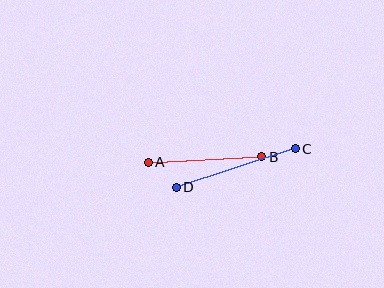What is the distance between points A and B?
The distance is approximately 114 pixels.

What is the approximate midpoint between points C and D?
The midpoint is at approximately (236, 168) pixels.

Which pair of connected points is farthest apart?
Points C and D are farthest apart.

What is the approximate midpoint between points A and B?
The midpoint is at approximately (205, 159) pixels.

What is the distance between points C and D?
The distance is approximately 125 pixels.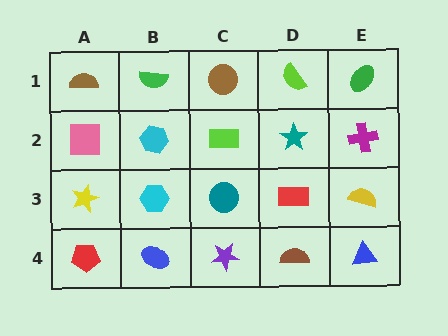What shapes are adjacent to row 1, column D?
A teal star (row 2, column D), a brown circle (row 1, column C), a green ellipse (row 1, column E).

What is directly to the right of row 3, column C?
A red rectangle.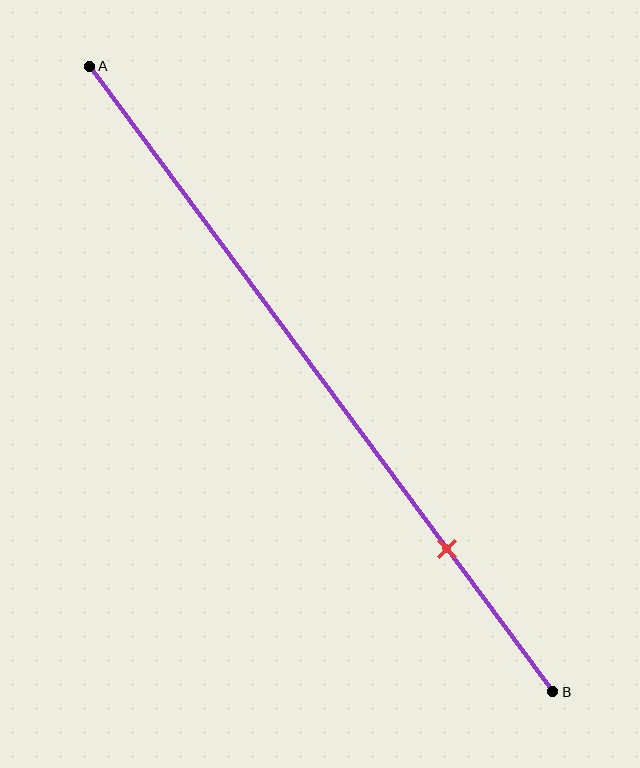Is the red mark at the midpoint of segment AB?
No, the mark is at about 75% from A, not at the 50% midpoint.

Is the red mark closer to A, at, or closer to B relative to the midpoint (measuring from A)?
The red mark is closer to point B than the midpoint of segment AB.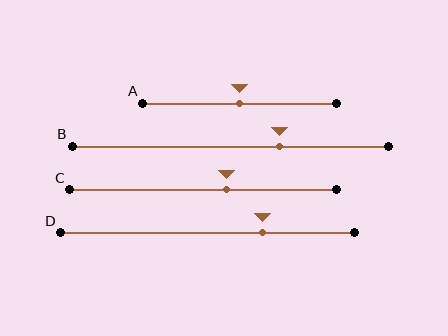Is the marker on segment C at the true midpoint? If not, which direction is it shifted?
No, the marker on segment C is shifted to the right by about 9% of the segment length.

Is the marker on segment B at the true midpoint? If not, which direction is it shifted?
No, the marker on segment B is shifted to the right by about 16% of the segment length.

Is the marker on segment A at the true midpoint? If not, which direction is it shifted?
Yes, the marker on segment A is at the true midpoint.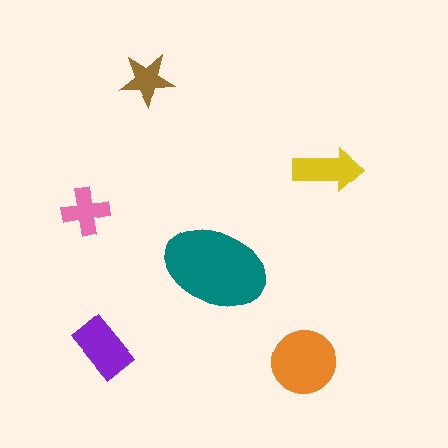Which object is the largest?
The teal ellipse.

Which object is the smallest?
The brown star.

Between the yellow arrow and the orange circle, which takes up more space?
The orange circle.